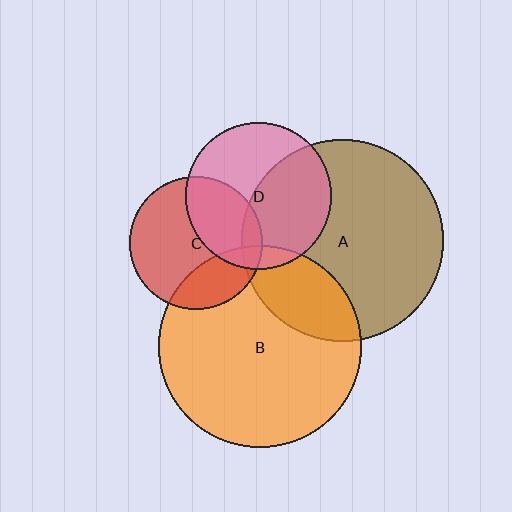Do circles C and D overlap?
Yes.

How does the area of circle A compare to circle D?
Approximately 1.9 times.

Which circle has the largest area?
Circle B (orange).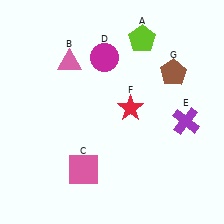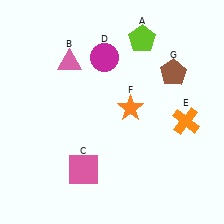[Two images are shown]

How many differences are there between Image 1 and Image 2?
There are 2 differences between the two images.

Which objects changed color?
E changed from purple to orange. F changed from red to orange.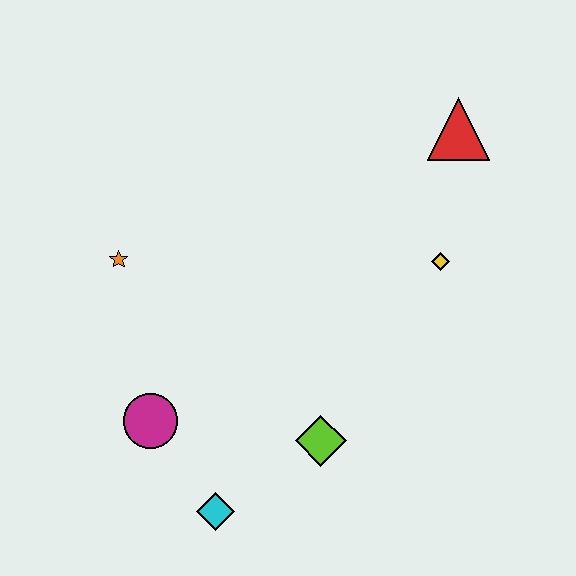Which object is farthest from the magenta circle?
The red triangle is farthest from the magenta circle.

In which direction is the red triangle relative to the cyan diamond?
The red triangle is above the cyan diamond.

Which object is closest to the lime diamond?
The cyan diamond is closest to the lime diamond.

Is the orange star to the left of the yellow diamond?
Yes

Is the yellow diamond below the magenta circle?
No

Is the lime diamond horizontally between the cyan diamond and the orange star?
No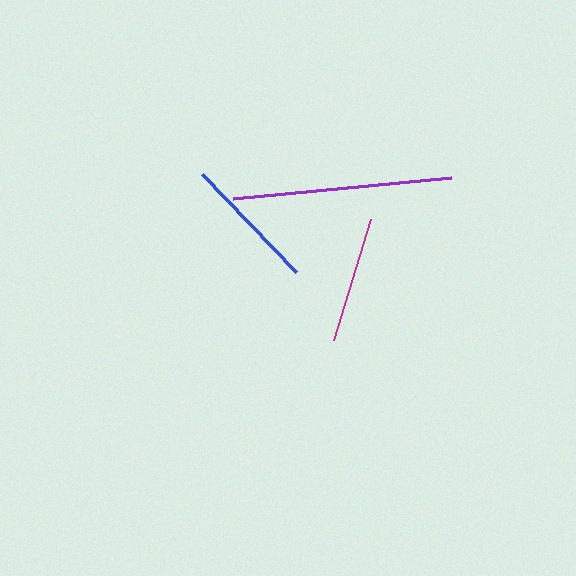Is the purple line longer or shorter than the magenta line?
The purple line is longer than the magenta line.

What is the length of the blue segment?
The blue segment is approximately 136 pixels long.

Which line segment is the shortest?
The magenta line is the shortest at approximately 126 pixels.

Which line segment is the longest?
The purple line is the longest at approximately 218 pixels.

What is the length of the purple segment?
The purple segment is approximately 218 pixels long.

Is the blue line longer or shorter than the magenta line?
The blue line is longer than the magenta line.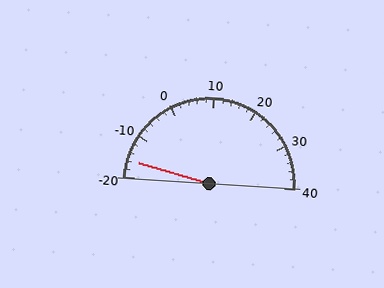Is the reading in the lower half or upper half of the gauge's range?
The reading is in the lower half of the range (-20 to 40).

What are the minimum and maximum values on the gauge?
The gauge ranges from -20 to 40.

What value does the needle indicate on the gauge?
The needle indicates approximately -16.